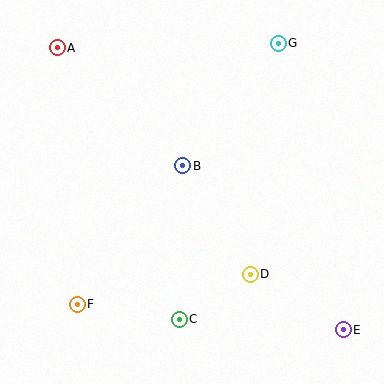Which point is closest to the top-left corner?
Point A is closest to the top-left corner.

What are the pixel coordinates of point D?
Point D is at (250, 274).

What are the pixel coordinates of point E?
Point E is at (343, 330).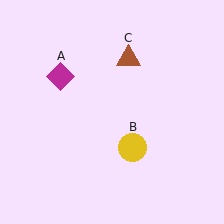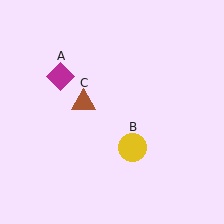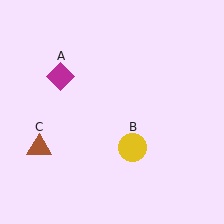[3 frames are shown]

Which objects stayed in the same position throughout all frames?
Magenta diamond (object A) and yellow circle (object B) remained stationary.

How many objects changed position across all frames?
1 object changed position: brown triangle (object C).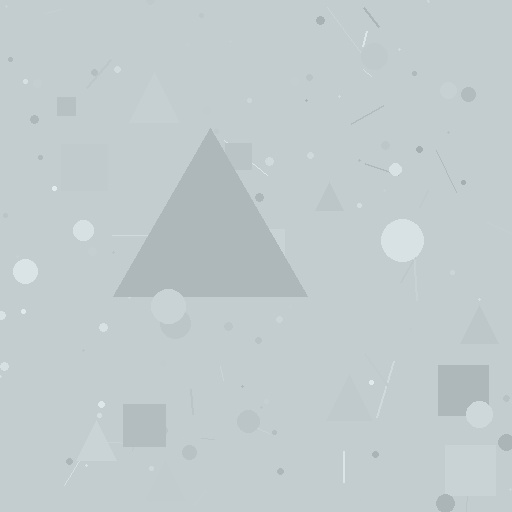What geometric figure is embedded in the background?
A triangle is embedded in the background.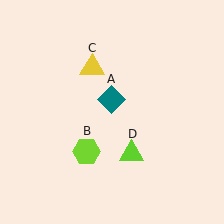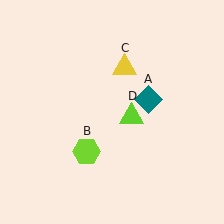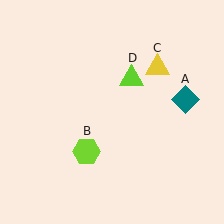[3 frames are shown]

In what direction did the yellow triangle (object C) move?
The yellow triangle (object C) moved right.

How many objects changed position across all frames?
3 objects changed position: teal diamond (object A), yellow triangle (object C), lime triangle (object D).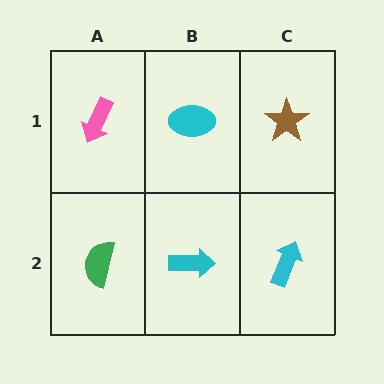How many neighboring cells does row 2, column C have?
2.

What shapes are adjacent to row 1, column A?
A green semicircle (row 2, column A), a cyan ellipse (row 1, column B).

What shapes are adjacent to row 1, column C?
A cyan arrow (row 2, column C), a cyan ellipse (row 1, column B).